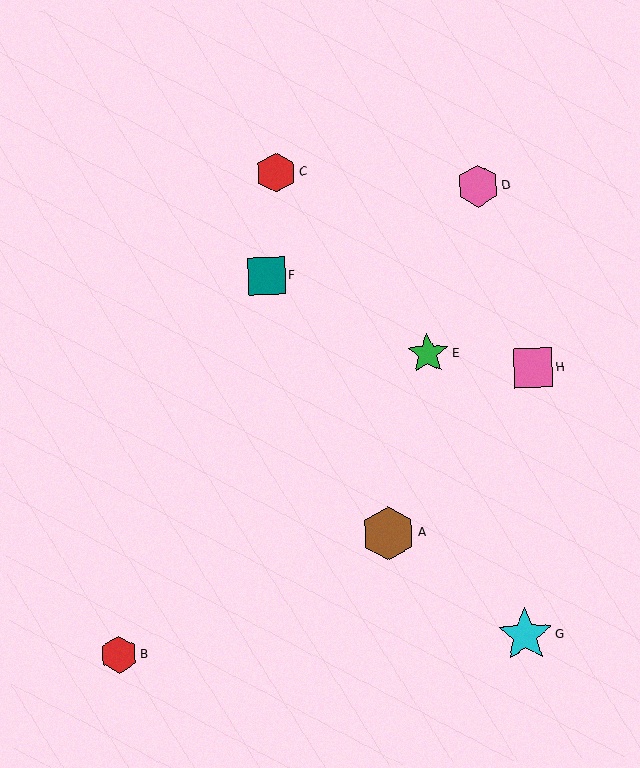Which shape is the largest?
The cyan star (labeled G) is the largest.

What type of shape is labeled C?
Shape C is a red hexagon.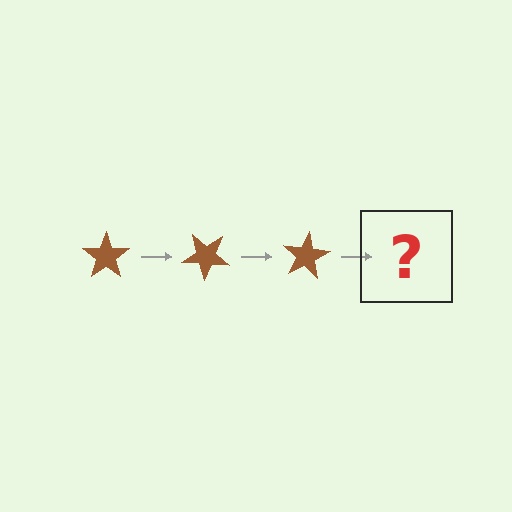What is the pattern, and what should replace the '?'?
The pattern is that the star rotates 40 degrees each step. The '?' should be a brown star rotated 120 degrees.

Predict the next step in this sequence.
The next step is a brown star rotated 120 degrees.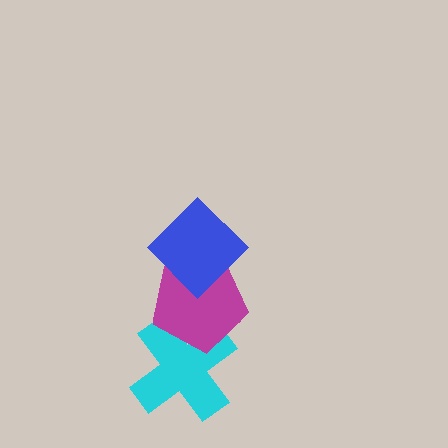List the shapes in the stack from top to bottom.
From top to bottom: the blue diamond, the magenta pentagon, the cyan cross.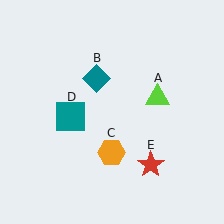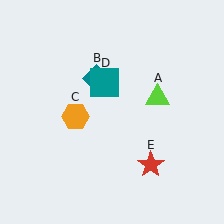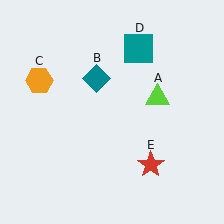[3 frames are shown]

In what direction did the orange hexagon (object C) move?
The orange hexagon (object C) moved up and to the left.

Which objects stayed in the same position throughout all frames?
Lime triangle (object A) and teal diamond (object B) and red star (object E) remained stationary.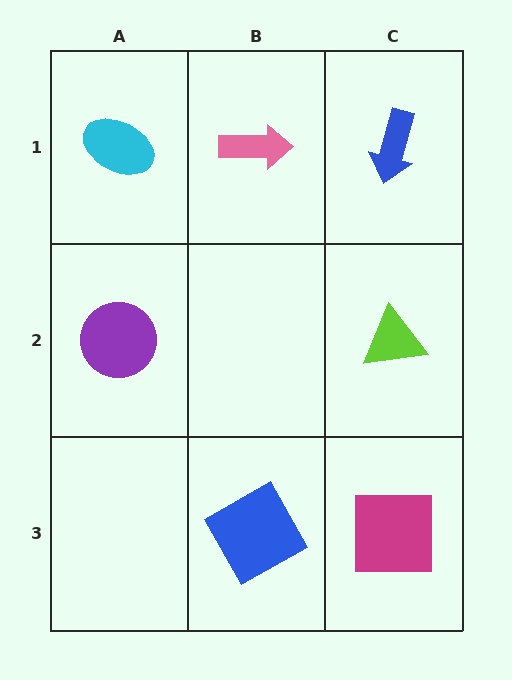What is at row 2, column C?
A lime triangle.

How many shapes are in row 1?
3 shapes.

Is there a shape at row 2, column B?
No, that cell is empty.